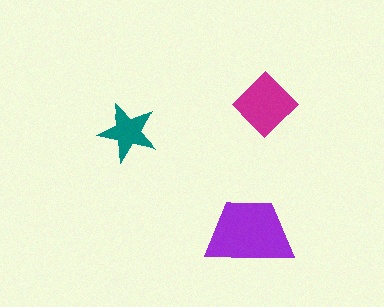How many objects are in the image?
There are 3 objects in the image.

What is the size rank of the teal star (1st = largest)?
3rd.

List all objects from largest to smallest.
The purple trapezoid, the magenta diamond, the teal star.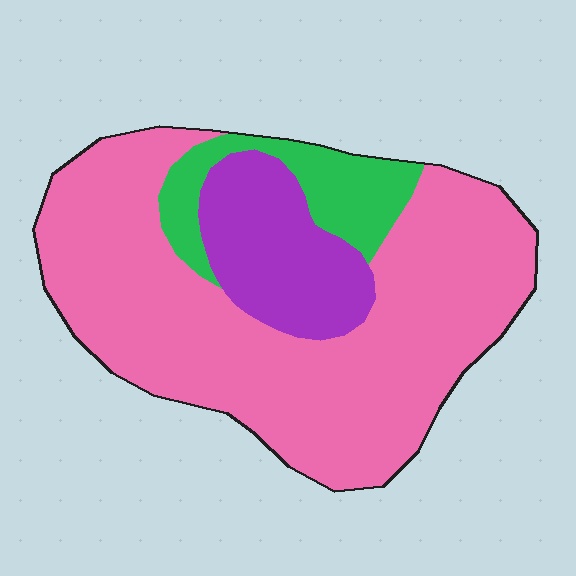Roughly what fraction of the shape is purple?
Purple covers roughly 15% of the shape.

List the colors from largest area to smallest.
From largest to smallest: pink, purple, green.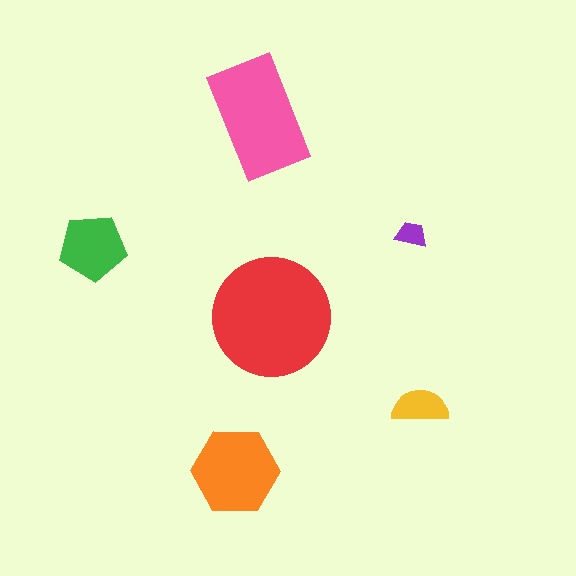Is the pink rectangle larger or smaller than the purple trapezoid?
Larger.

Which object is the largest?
The red circle.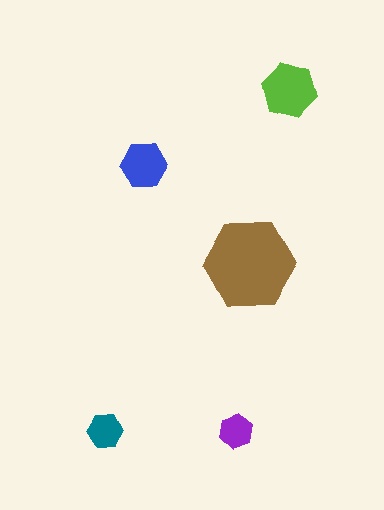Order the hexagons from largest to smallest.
the brown one, the lime one, the blue one, the teal one, the purple one.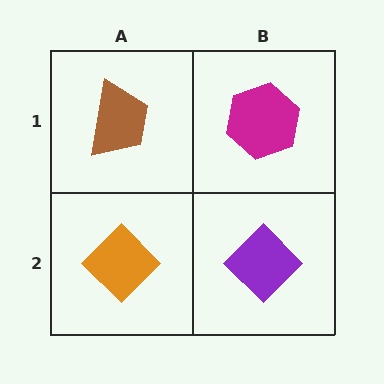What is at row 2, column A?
An orange diamond.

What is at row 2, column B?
A purple diamond.